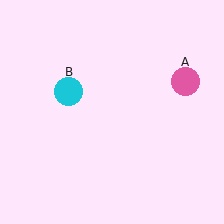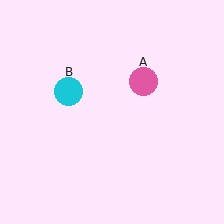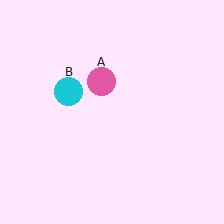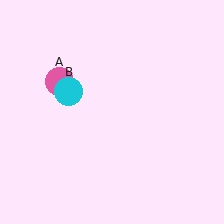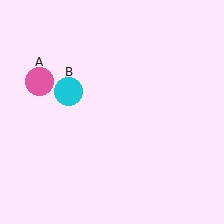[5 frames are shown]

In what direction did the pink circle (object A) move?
The pink circle (object A) moved left.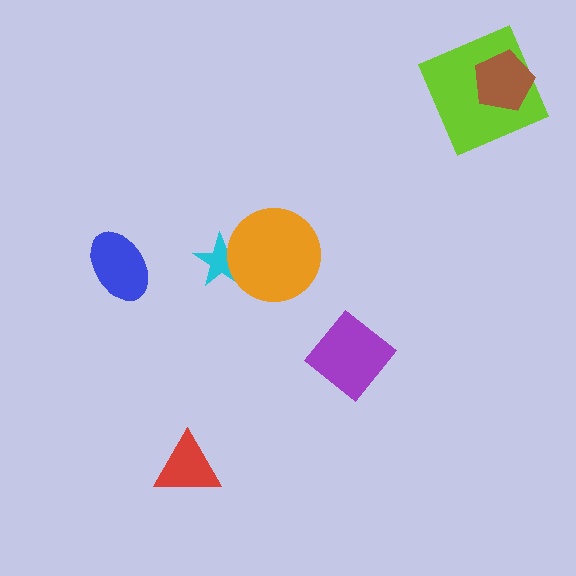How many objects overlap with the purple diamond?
0 objects overlap with the purple diamond.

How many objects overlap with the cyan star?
1 object overlaps with the cyan star.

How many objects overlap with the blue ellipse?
0 objects overlap with the blue ellipse.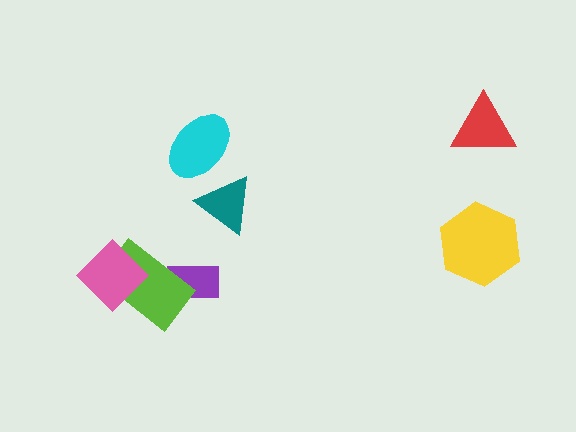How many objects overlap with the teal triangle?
0 objects overlap with the teal triangle.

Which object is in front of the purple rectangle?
The lime rectangle is in front of the purple rectangle.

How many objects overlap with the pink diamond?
1 object overlaps with the pink diamond.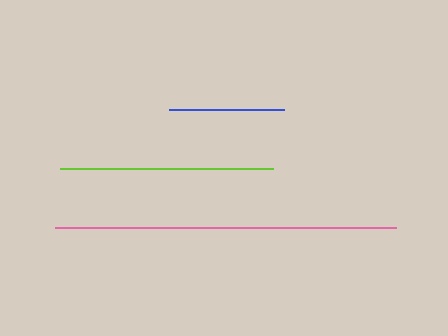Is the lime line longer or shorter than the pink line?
The pink line is longer than the lime line.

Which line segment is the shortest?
The blue line is the shortest at approximately 115 pixels.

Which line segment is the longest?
The pink line is the longest at approximately 341 pixels.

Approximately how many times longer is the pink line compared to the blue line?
The pink line is approximately 3.0 times the length of the blue line.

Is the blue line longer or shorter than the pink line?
The pink line is longer than the blue line.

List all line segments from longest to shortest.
From longest to shortest: pink, lime, blue.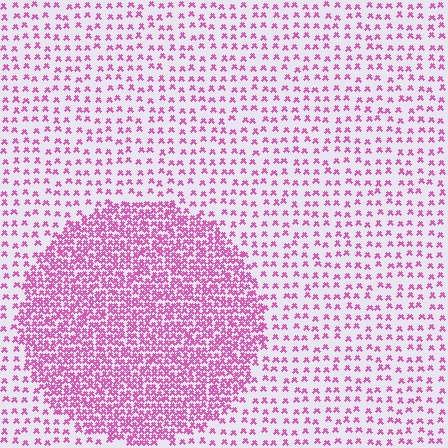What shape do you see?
I see a circle.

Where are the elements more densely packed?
The elements are more densely packed inside the circle boundary.